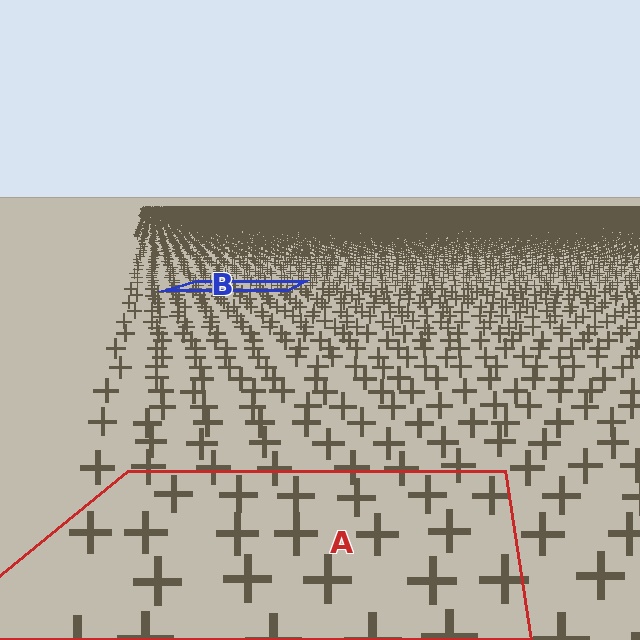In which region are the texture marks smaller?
The texture marks are smaller in region B, because it is farther away.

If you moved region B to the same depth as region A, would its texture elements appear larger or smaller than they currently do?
They would appear larger. At a closer depth, the same texture elements are projected at a bigger on-screen size.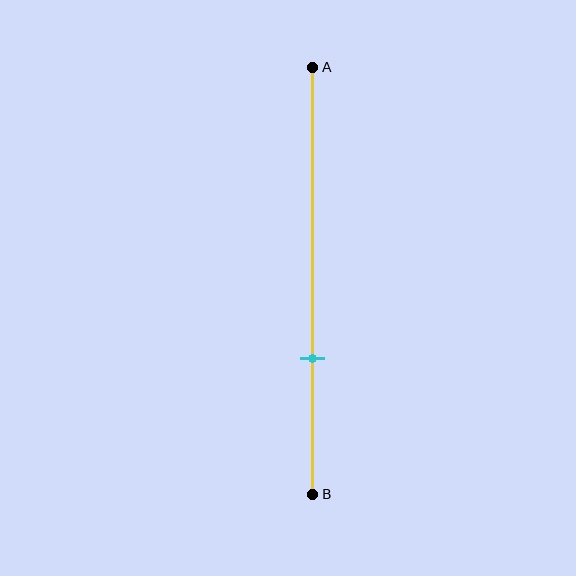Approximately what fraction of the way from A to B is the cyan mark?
The cyan mark is approximately 70% of the way from A to B.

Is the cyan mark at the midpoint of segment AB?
No, the mark is at about 70% from A, not at the 50% midpoint.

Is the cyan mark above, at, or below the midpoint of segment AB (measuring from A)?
The cyan mark is below the midpoint of segment AB.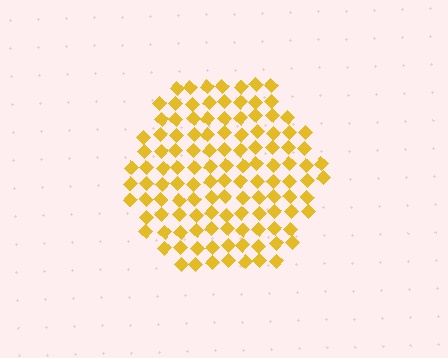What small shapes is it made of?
It is made of small diamonds.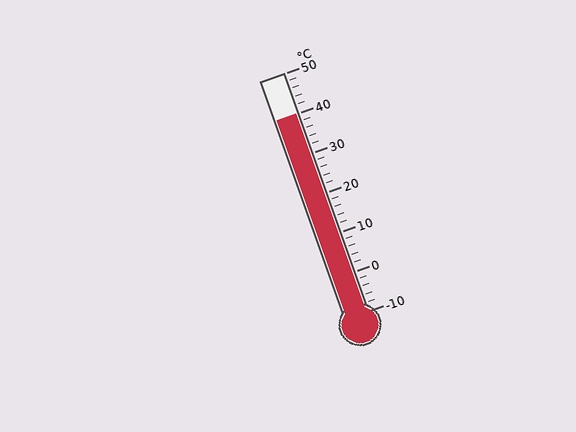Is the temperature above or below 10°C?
The temperature is above 10°C.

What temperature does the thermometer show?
The thermometer shows approximately 40°C.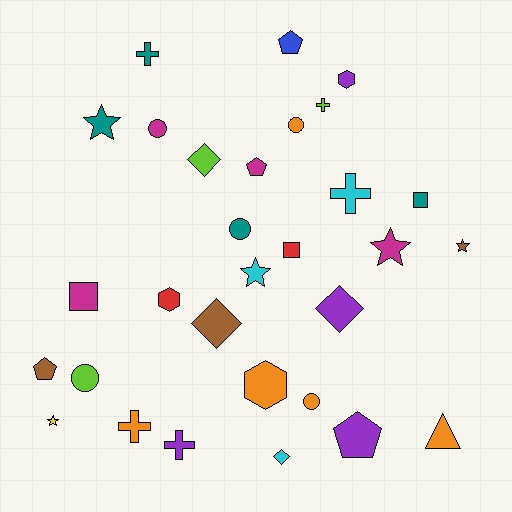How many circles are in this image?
There are 5 circles.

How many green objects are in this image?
There are no green objects.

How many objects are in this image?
There are 30 objects.